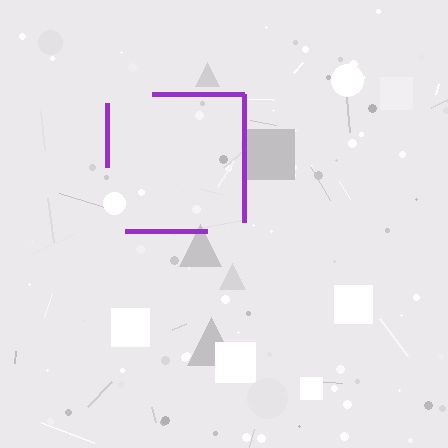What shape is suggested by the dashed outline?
The dashed outline suggests a square.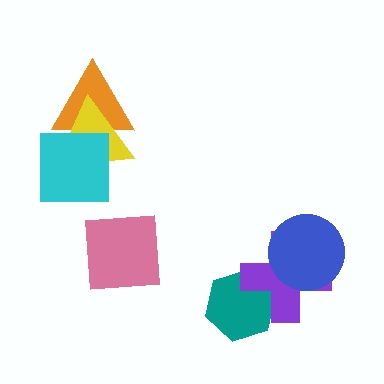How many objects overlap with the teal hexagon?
1 object overlaps with the teal hexagon.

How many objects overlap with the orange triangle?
2 objects overlap with the orange triangle.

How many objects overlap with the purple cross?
2 objects overlap with the purple cross.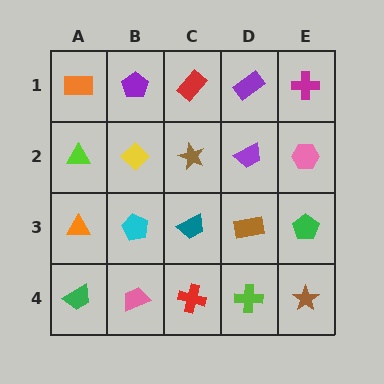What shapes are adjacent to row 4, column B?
A cyan pentagon (row 3, column B), a green trapezoid (row 4, column A), a red cross (row 4, column C).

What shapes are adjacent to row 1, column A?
A lime triangle (row 2, column A), a purple pentagon (row 1, column B).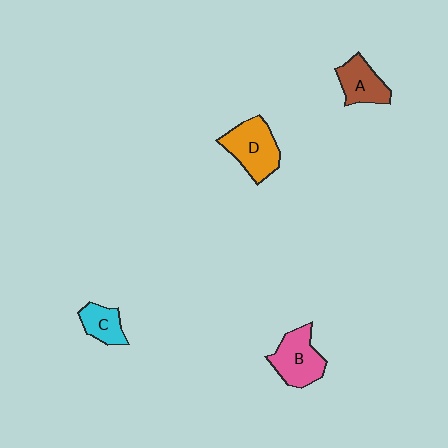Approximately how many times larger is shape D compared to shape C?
Approximately 1.8 times.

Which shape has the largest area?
Shape D (orange).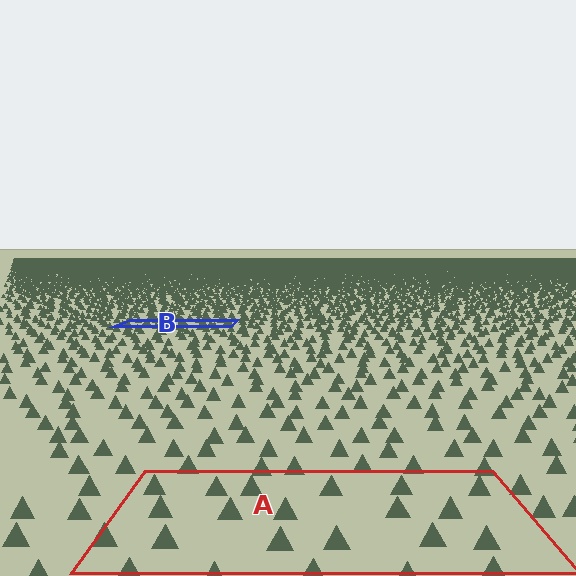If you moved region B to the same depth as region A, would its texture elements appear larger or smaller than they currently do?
They would appear larger. At a closer depth, the same texture elements are projected at a bigger on-screen size.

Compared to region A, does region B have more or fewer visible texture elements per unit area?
Region B has more texture elements per unit area — they are packed more densely because it is farther away.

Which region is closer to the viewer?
Region A is closer. The texture elements there are larger and more spread out.